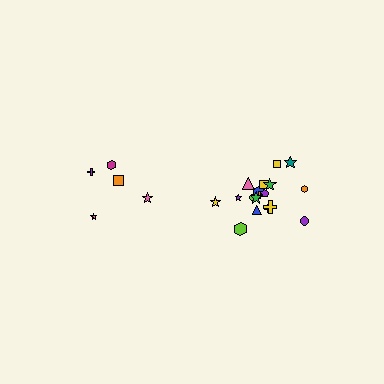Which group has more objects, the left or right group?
The right group.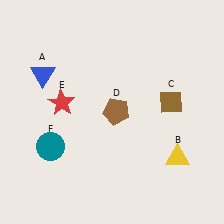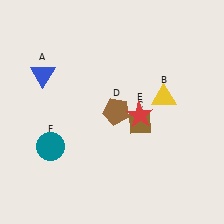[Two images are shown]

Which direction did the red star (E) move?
The red star (E) moved right.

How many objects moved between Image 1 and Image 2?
3 objects moved between the two images.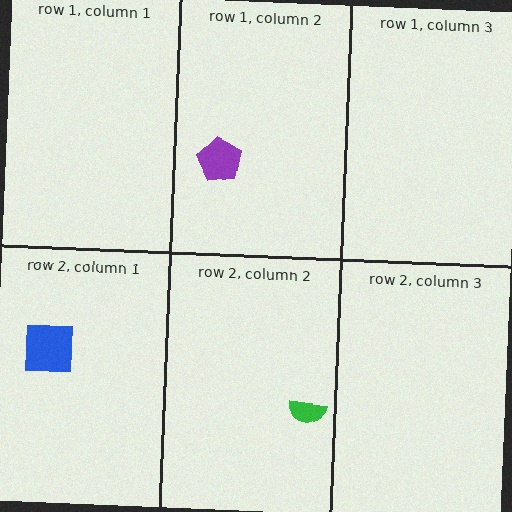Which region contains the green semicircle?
The row 2, column 2 region.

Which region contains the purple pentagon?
The row 1, column 2 region.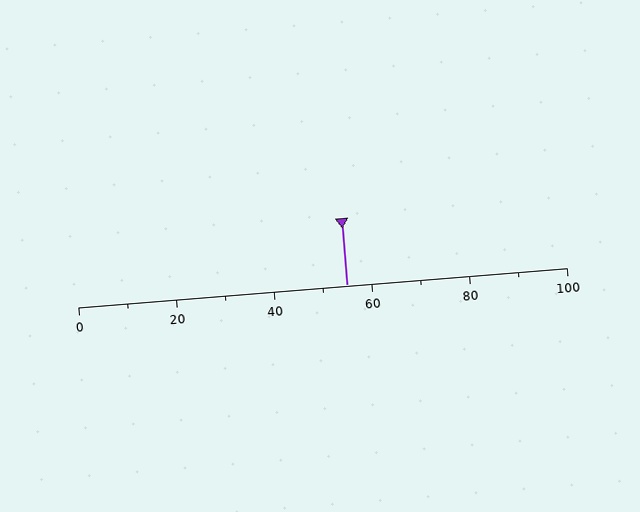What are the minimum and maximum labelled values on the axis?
The axis runs from 0 to 100.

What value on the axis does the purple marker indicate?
The marker indicates approximately 55.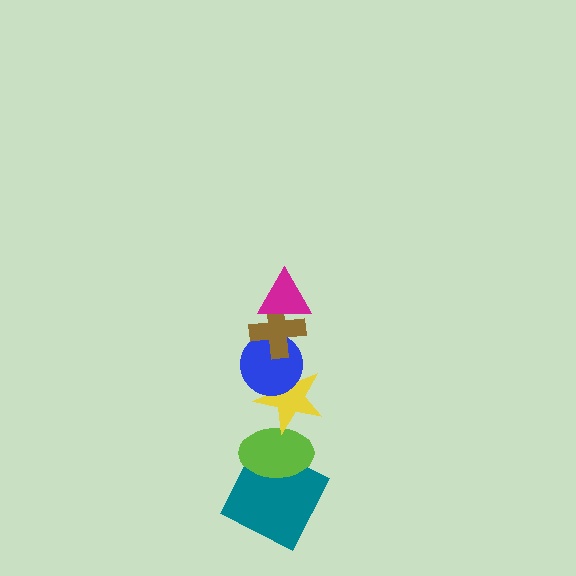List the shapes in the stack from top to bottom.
From top to bottom: the magenta triangle, the brown cross, the blue circle, the yellow star, the lime ellipse, the teal square.